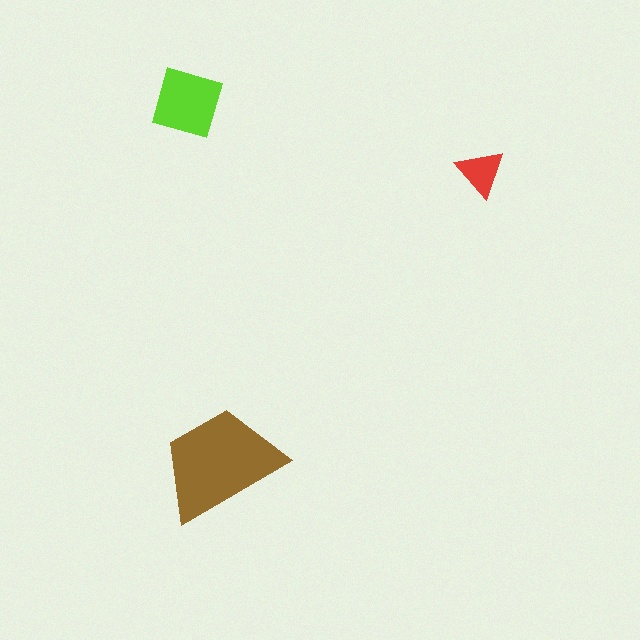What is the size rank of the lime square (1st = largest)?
2nd.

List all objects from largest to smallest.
The brown trapezoid, the lime square, the red triangle.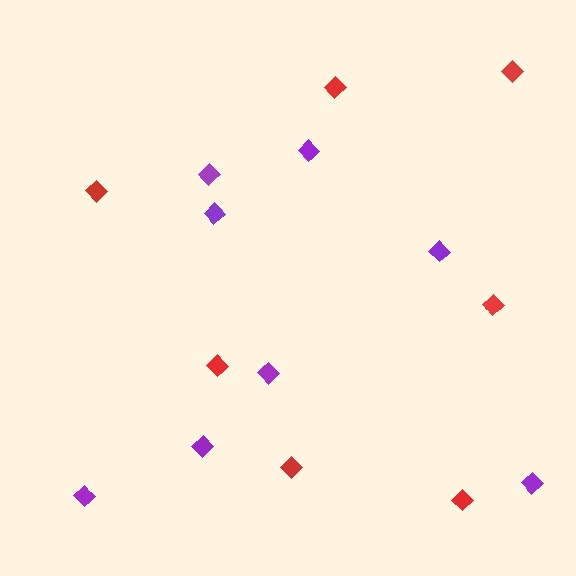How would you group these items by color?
There are 2 groups: one group of red diamonds (7) and one group of purple diamonds (8).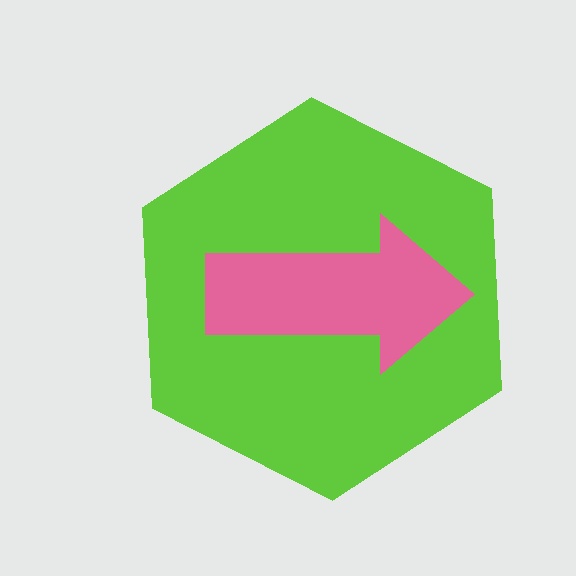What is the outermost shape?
The lime hexagon.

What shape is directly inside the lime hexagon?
The pink arrow.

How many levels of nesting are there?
2.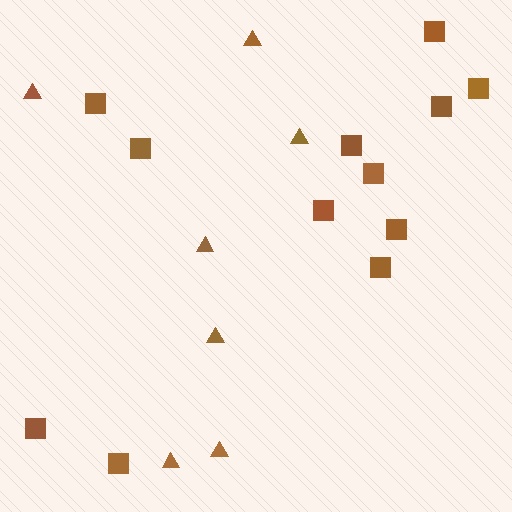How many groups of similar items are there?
There are 2 groups: one group of squares (12) and one group of triangles (7).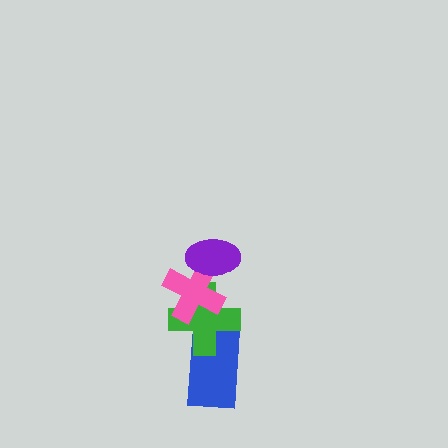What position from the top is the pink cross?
The pink cross is 2nd from the top.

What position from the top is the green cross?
The green cross is 3rd from the top.